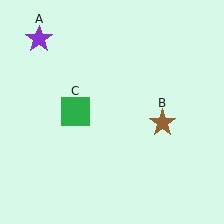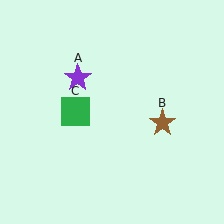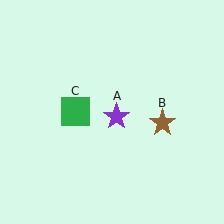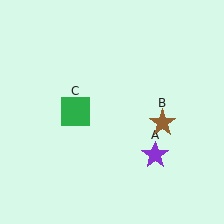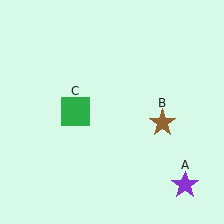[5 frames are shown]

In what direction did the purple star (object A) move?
The purple star (object A) moved down and to the right.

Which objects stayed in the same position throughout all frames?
Brown star (object B) and green square (object C) remained stationary.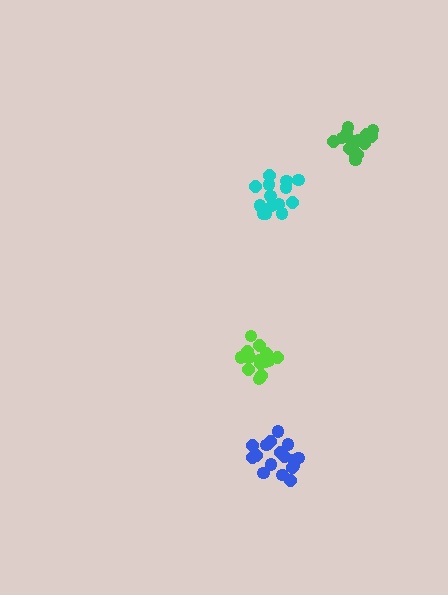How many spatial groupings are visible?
There are 4 spatial groupings.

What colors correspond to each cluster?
The clusters are colored: blue, green, cyan, lime.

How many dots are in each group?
Group 1: 17 dots, Group 2: 15 dots, Group 3: 15 dots, Group 4: 19 dots (66 total).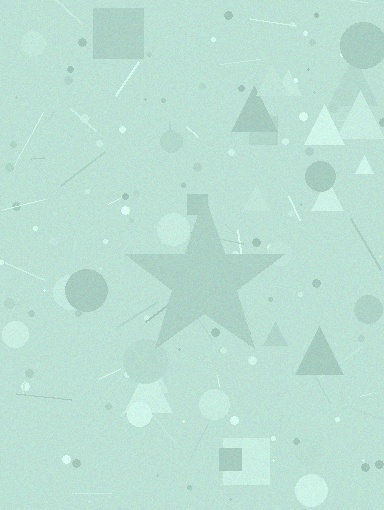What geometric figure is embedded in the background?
A star is embedded in the background.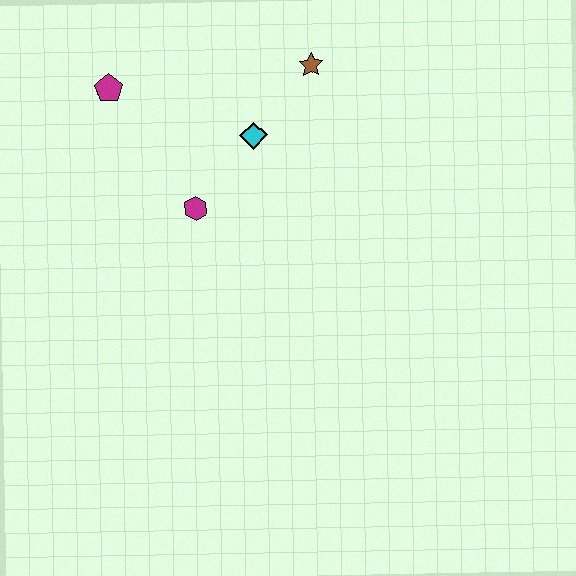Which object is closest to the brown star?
The cyan diamond is closest to the brown star.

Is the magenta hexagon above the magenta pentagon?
No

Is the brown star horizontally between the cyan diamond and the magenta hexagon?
No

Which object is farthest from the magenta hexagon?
The brown star is farthest from the magenta hexagon.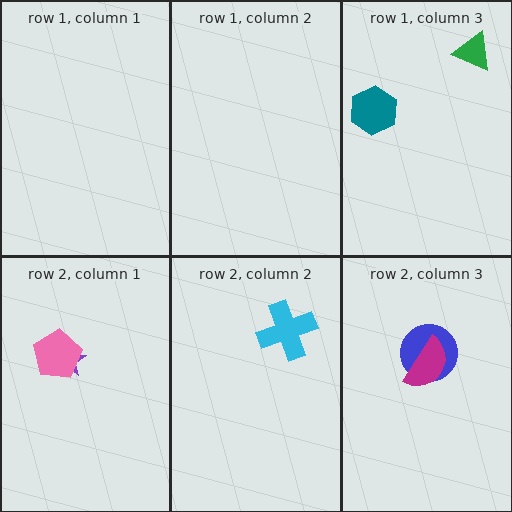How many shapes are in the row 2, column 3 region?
2.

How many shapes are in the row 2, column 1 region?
2.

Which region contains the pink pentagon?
The row 2, column 1 region.